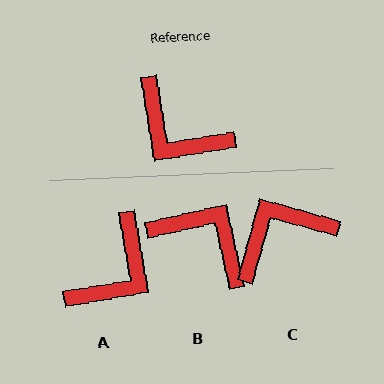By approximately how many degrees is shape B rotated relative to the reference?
Approximately 176 degrees clockwise.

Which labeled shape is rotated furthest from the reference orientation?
B, about 176 degrees away.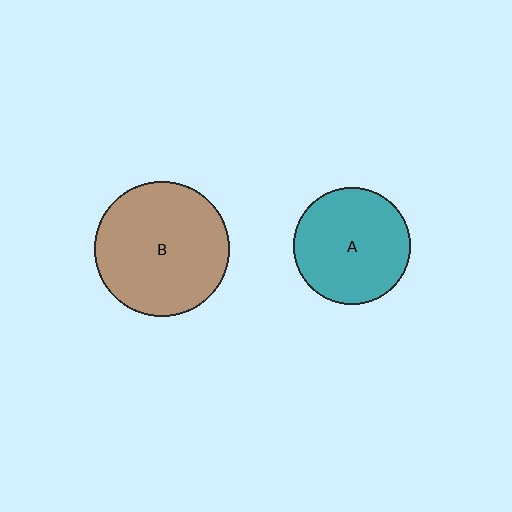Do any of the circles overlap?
No, none of the circles overlap.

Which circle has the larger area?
Circle B (brown).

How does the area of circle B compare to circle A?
Approximately 1.3 times.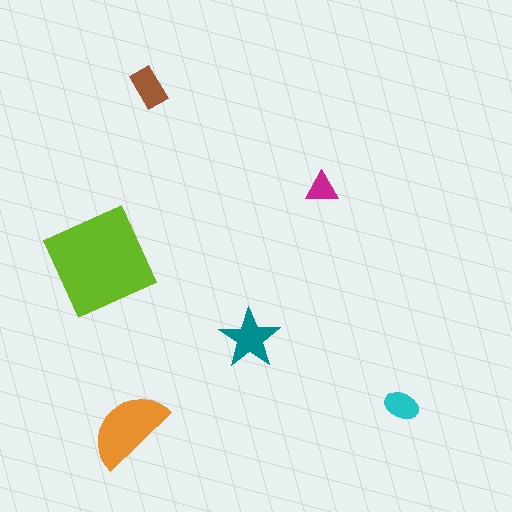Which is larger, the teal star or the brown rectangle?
The teal star.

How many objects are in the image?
There are 6 objects in the image.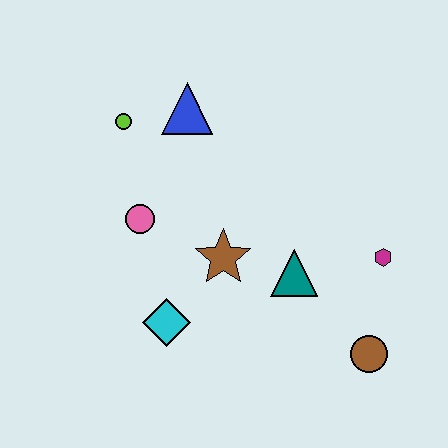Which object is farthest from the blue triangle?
The brown circle is farthest from the blue triangle.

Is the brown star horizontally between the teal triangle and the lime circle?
Yes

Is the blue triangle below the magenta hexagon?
No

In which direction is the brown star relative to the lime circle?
The brown star is below the lime circle.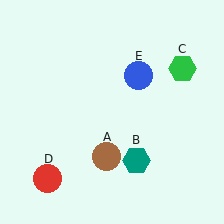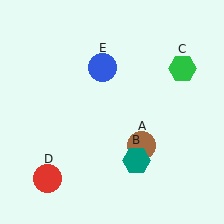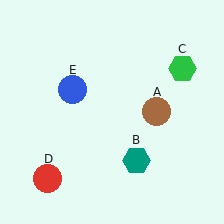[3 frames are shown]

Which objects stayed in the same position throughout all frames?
Teal hexagon (object B) and green hexagon (object C) and red circle (object D) remained stationary.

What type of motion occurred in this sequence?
The brown circle (object A), blue circle (object E) rotated counterclockwise around the center of the scene.